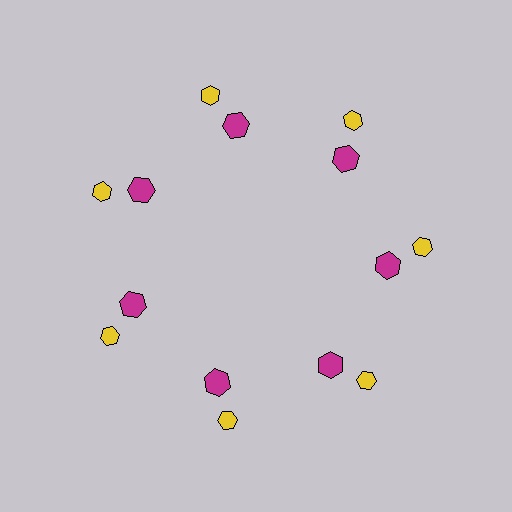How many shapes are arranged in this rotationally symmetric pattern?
There are 14 shapes, arranged in 7 groups of 2.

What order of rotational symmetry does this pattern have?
This pattern has 7-fold rotational symmetry.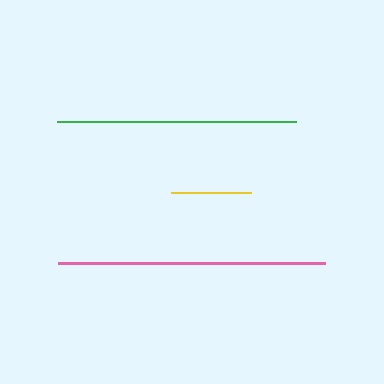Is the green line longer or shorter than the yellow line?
The green line is longer than the yellow line.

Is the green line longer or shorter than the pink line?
The pink line is longer than the green line.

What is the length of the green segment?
The green segment is approximately 239 pixels long.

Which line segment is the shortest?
The yellow line is the shortest at approximately 79 pixels.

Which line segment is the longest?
The pink line is the longest at approximately 267 pixels.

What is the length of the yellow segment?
The yellow segment is approximately 79 pixels long.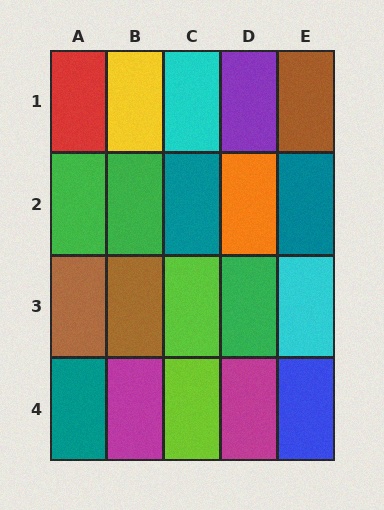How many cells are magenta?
2 cells are magenta.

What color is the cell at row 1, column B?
Yellow.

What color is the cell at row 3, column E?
Cyan.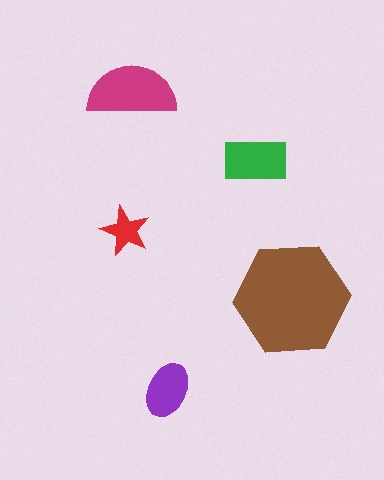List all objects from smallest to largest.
The red star, the purple ellipse, the green rectangle, the magenta semicircle, the brown hexagon.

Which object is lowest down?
The purple ellipse is bottommost.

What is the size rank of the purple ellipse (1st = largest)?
4th.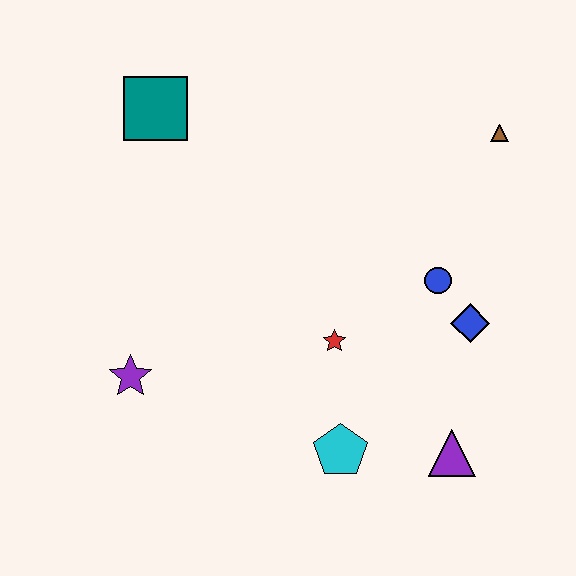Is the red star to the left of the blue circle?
Yes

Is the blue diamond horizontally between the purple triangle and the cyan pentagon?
No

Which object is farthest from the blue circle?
The teal square is farthest from the blue circle.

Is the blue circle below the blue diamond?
No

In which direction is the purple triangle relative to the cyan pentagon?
The purple triangle is to the right of the cyan pentagon.